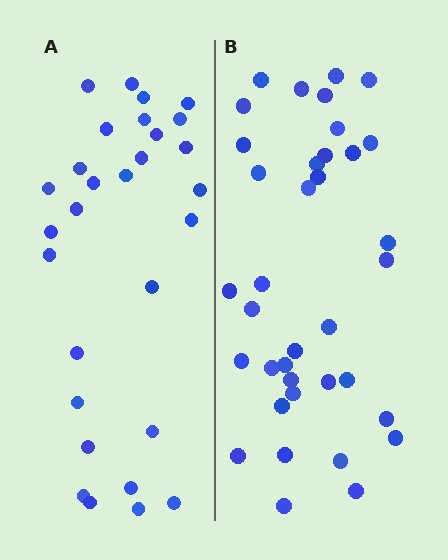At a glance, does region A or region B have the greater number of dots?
Region B (the right region) has more dots.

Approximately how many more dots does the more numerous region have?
Region B has roughly 8 or so more dots than region A.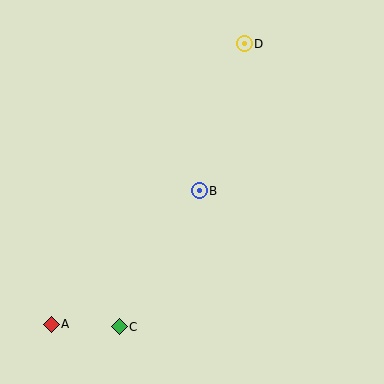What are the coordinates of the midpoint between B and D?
The midpoint between B and D is at (222, 117).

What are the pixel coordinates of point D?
Point D is at (244, 44).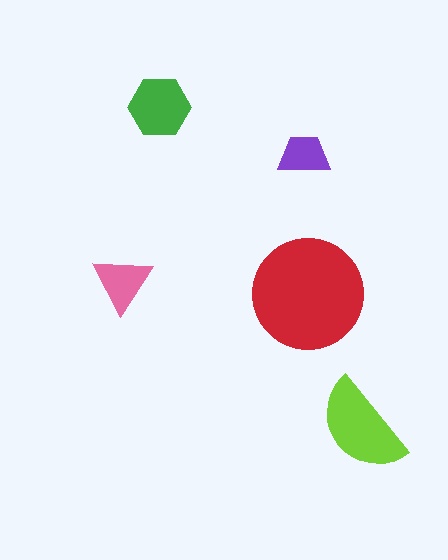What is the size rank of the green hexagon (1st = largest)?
3rd.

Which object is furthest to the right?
The lime semicircle is rightmost.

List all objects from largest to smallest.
The red circle, the lime semicircle, the green hexagon, the pink triangle, the purple trapezoid.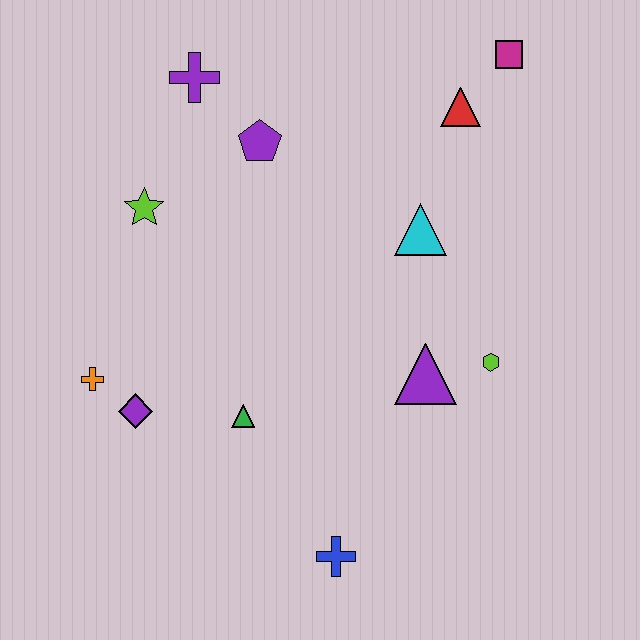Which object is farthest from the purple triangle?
The purple cross is farthest from the purple triangle.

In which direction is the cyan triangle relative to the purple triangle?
The cyan triangle is above the purple triangle.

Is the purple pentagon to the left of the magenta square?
Yes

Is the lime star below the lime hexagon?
No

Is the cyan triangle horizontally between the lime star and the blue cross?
No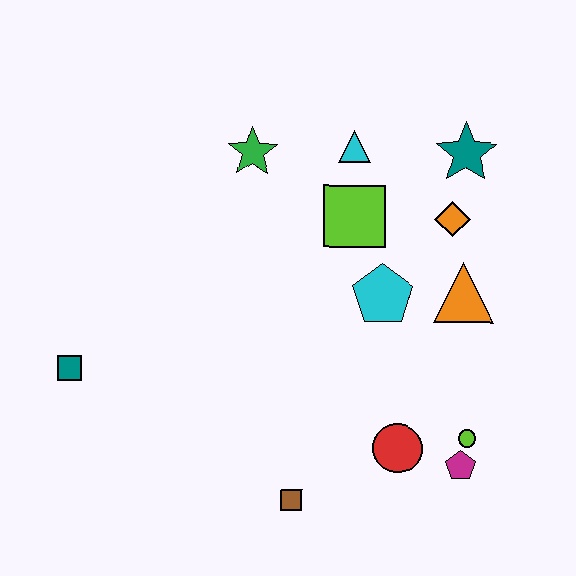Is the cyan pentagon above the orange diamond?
No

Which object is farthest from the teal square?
The teal star is farthest from the teal square.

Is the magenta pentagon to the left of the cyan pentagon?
No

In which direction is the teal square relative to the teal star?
The teal square is to the left of the teal star.